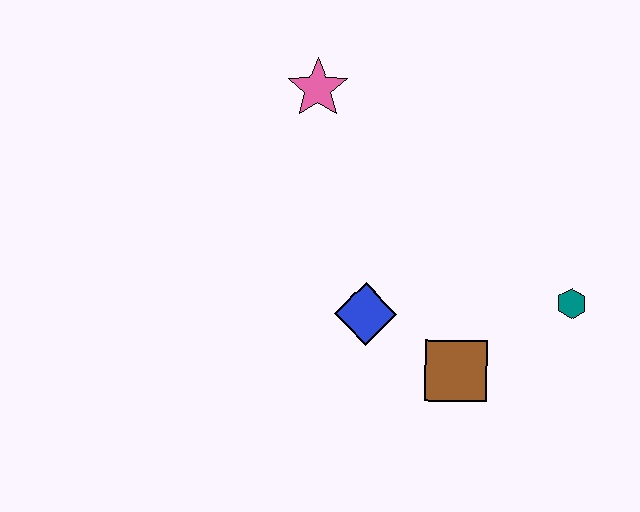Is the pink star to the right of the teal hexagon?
No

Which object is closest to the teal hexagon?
The brown square is closest to the teal hexagon.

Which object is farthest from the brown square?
The pink star is farthest from the brown square.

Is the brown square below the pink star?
Yes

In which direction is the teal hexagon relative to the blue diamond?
The teal hexagon is to the right of the blue diamond.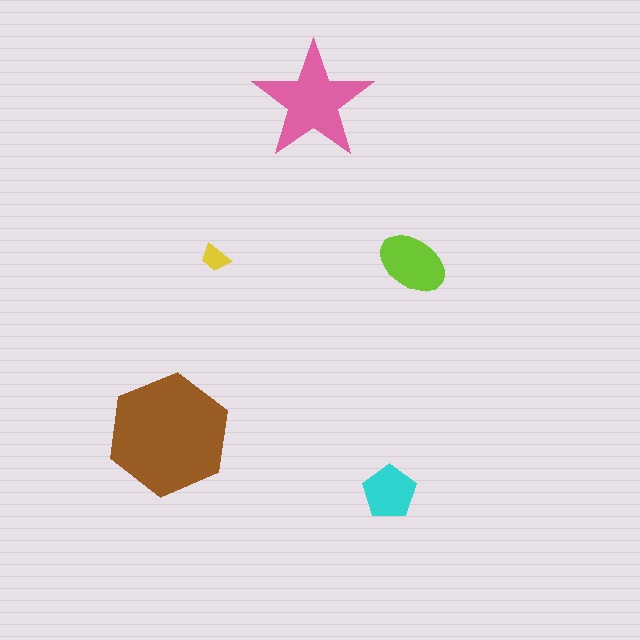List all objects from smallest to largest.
The yellow trapezoid, the cyan pentagon, the lime ellipse, the pink star, the brown hexagon.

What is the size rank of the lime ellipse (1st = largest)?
3rd.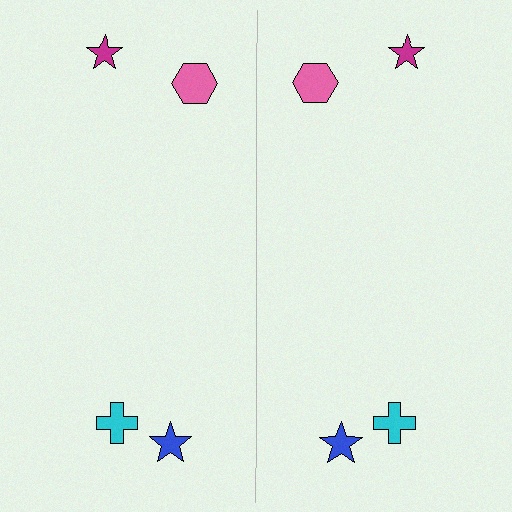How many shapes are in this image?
There are 8 shapes in this image.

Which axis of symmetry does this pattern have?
The pattern has a vertical axis of symmetry running through the center of the image.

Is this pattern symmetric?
Yes, this pattern has bilateral (reflection) symmetry.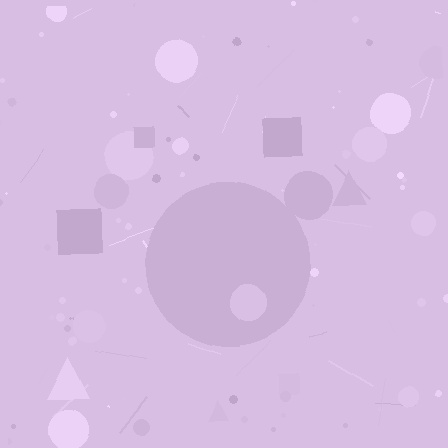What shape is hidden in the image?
A circle is hidden in the image.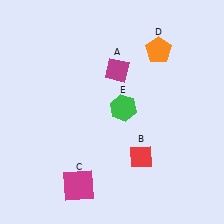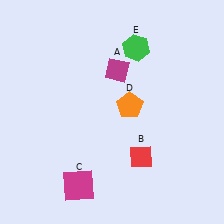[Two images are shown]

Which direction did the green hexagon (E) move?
The green hexagon (E) moved up.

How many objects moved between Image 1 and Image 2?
2 objects moved between the two images.